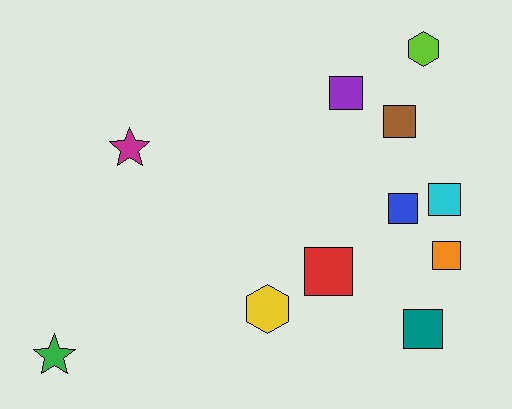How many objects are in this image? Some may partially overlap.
There are 11 objects.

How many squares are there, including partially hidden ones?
There are 7 squares.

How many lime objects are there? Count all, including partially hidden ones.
There is 1 lime object.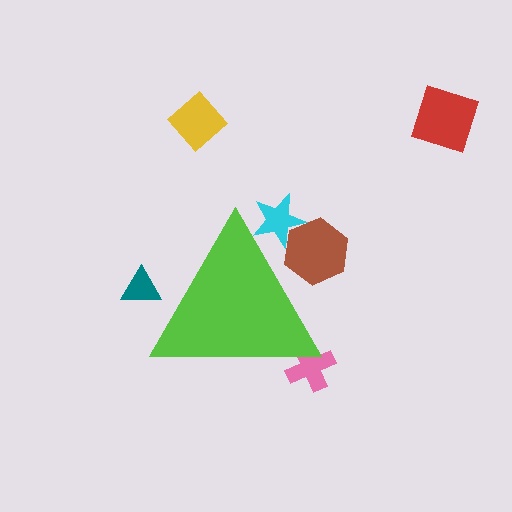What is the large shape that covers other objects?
A lime triangle.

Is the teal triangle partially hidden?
Yes, the teal triangle is partially hidden behind the lime triangle.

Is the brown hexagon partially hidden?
Yes, the brown hexagon is partially hidden behind the lime triangle.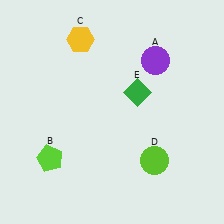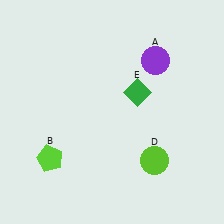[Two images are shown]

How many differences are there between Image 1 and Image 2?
There is 1 difference between the two images.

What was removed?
The yellow hexagon (C) was removed in Image 2.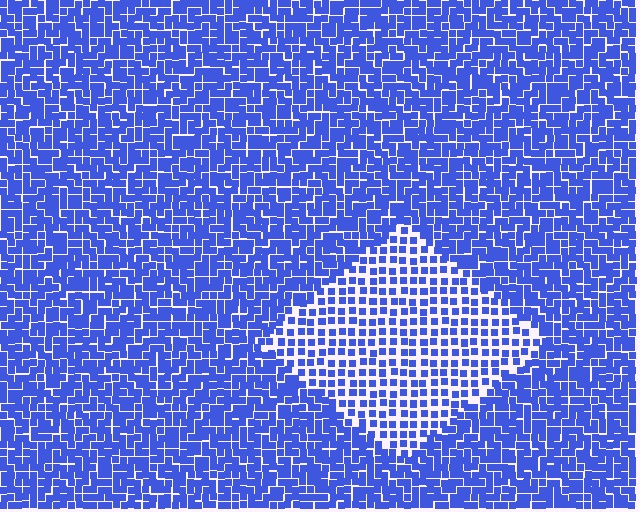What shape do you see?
I see a diamond.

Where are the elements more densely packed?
The elements are more densely packed outside the diamond boundary.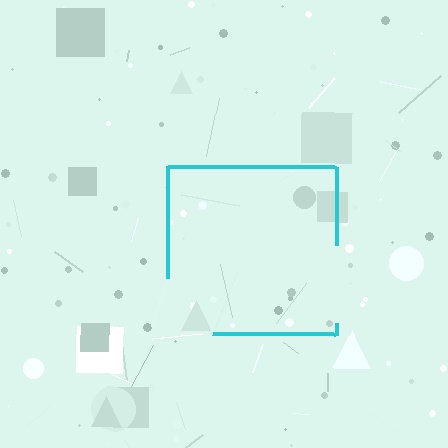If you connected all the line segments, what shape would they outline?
They would outline a square.